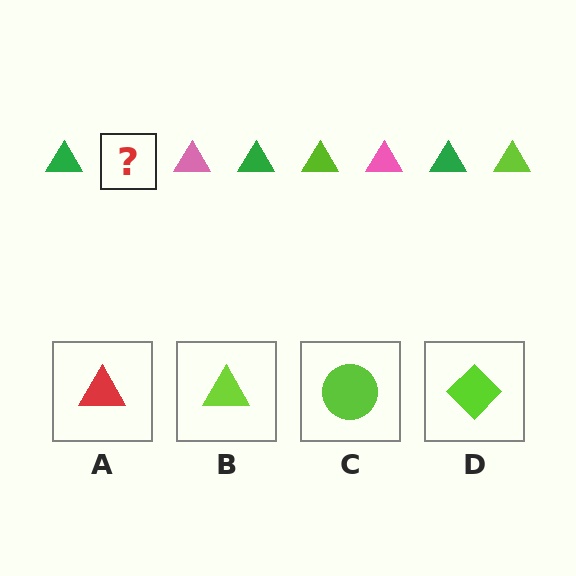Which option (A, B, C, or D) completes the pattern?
B.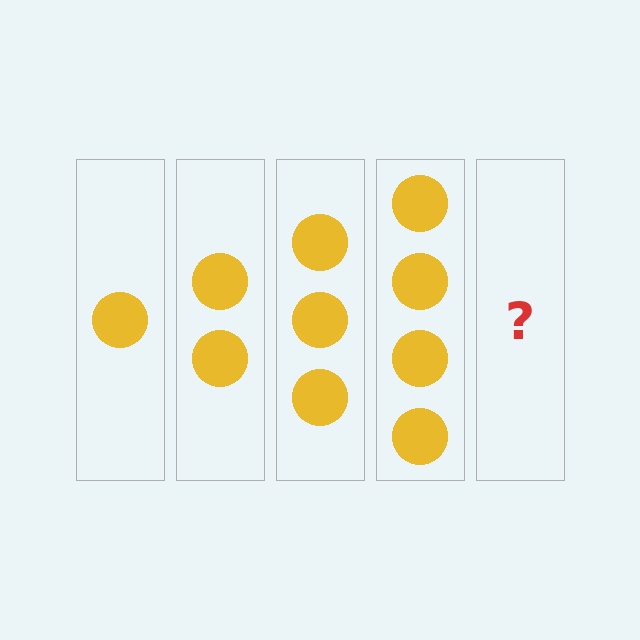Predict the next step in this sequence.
The next step is 5 circles.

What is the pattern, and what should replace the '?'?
The pattern is that each step adds one more circle. The '?' should be 5 circles.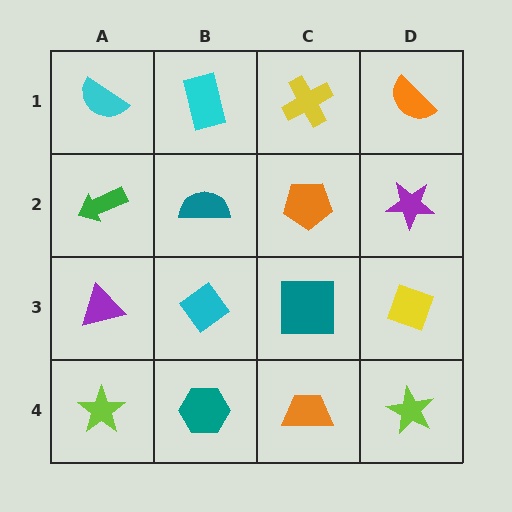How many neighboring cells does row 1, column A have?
2.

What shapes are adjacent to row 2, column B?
A cyan rectangle (row 1, column B), a cyan diamond (row 3, column B), a green arrow (row 2, column A), an orange pentagon (row 2, column C).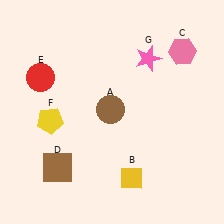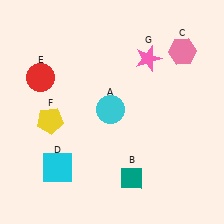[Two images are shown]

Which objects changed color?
A changed from brown to cyan. B changed from yellow to teal. D changed from brown to cyan.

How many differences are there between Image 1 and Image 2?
There are 3 differences between the two images.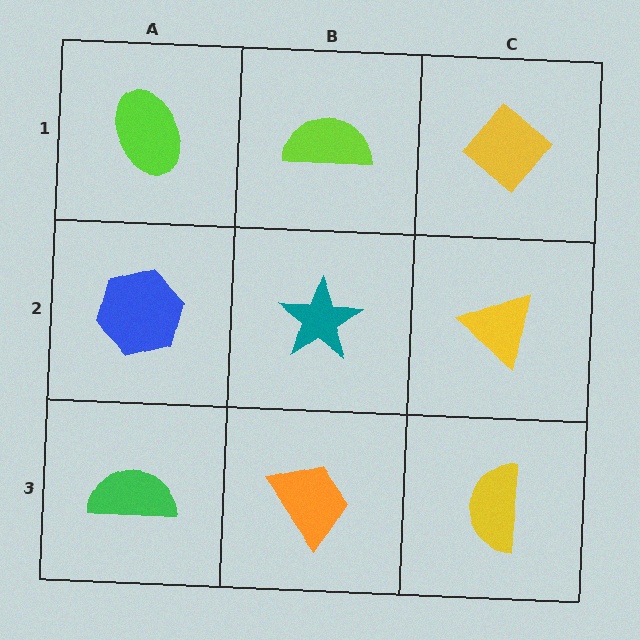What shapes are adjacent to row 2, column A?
A lime ellipse (row 1, column A), a green semicircle (row 3, column A), a teal star (row 2, column B).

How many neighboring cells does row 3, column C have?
2.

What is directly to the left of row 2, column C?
A teal star.